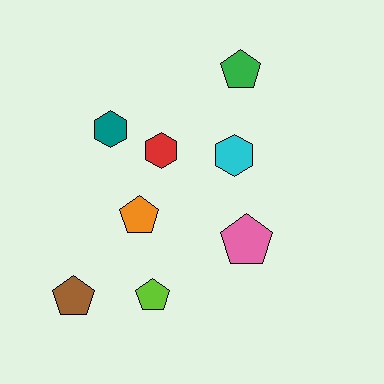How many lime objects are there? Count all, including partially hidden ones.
There is 1 lime object.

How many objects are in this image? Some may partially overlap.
There are 8 objects.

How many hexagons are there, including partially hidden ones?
There are 3 hexagons.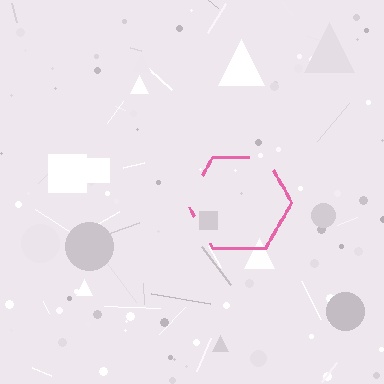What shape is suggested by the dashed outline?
The dashed outline suggests a hexagon.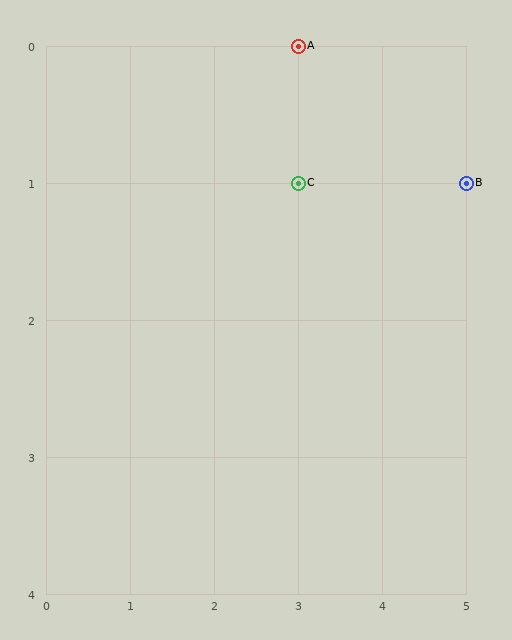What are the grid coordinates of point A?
Point A is at grid coordinates (3, 0).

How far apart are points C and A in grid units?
Points C and A are 1 row apart.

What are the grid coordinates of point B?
Point B is at grid coordinates (5, 1).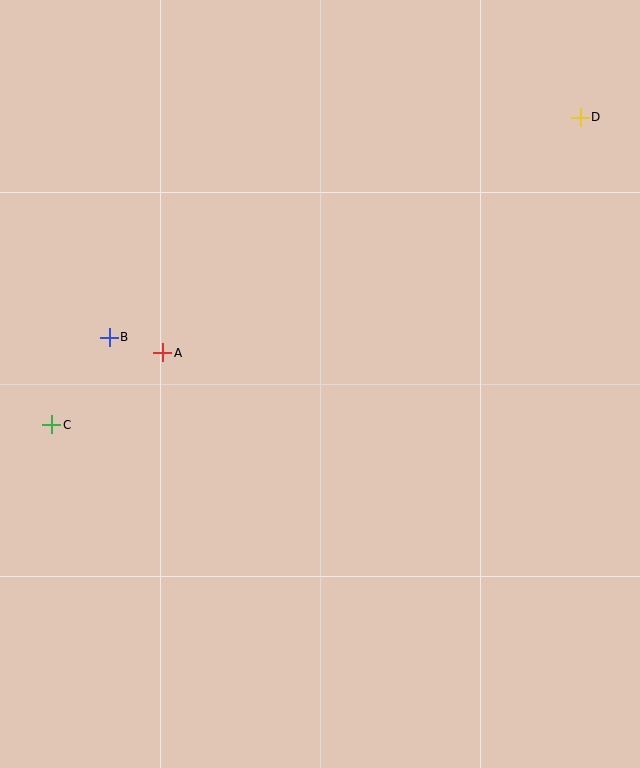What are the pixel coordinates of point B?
Point B is at (109, 337).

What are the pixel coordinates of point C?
Point C is at (52, 425).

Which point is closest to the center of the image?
Point A at (163, 353) is closest to the center.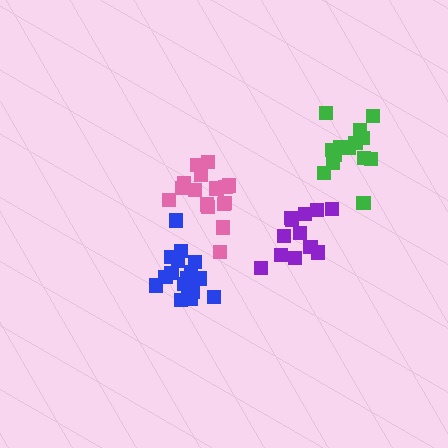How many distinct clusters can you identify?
There are 4 distinct clusters.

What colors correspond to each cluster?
The clusters are colored: green, pink, blue, purple.